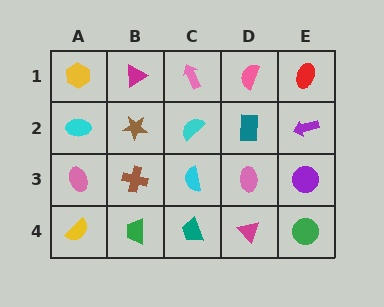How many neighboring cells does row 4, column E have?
2.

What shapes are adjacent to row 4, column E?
A purple circle (row 3, column E), a magenta triangle (row 4, column D).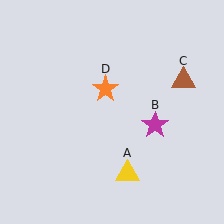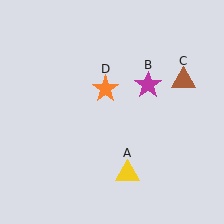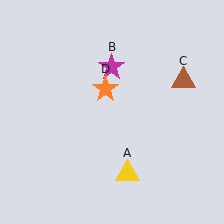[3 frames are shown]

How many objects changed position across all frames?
1 object changed position: magenta star (object B).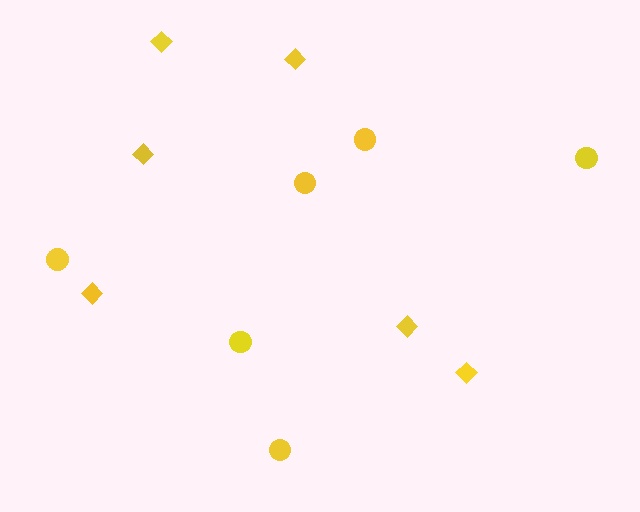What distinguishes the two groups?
There are 2 groups: one group of circles (6) and one group of diamonds (6).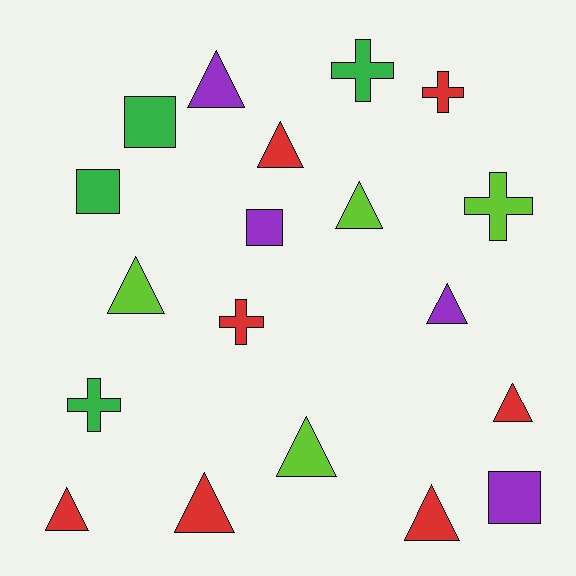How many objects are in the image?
There are 19 objects.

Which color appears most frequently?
Red, with 7 objects.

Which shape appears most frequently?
Triangle, with 10 objects.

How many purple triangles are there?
There are 2 purple triangles.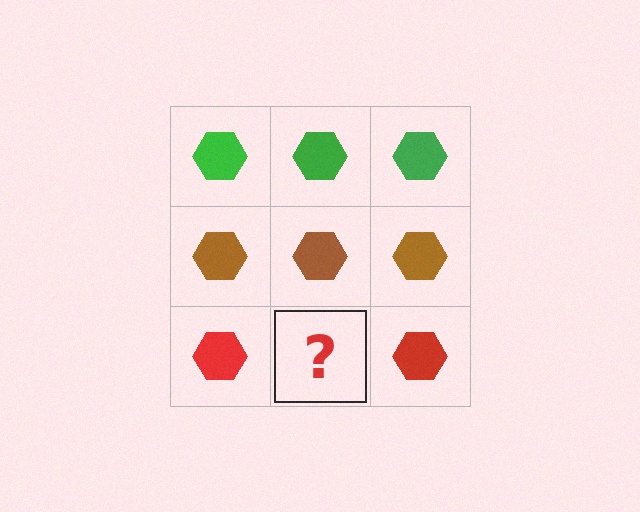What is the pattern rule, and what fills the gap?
The rule is that each row has a consistent color. The gap should be filled with a red hexagon.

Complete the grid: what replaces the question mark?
The question mark should be replaced with a red hexagon.